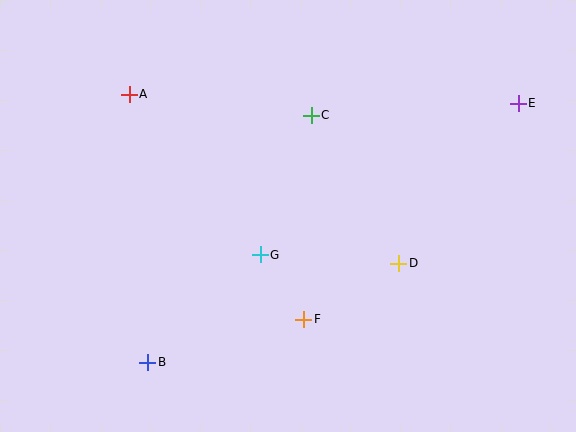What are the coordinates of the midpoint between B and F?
The midpoint between B and F is at (226, 341).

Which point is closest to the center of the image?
Point G at (260, 255) is closest to the center.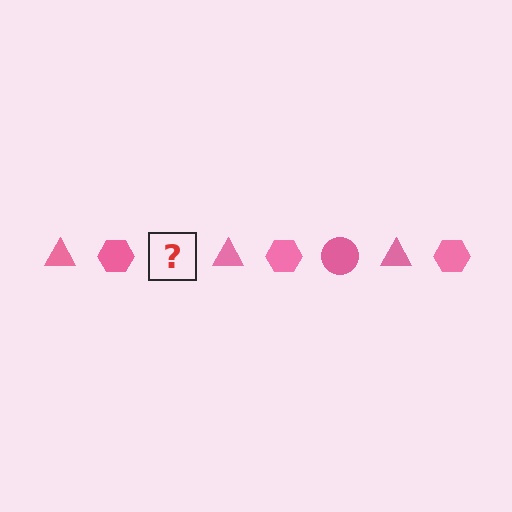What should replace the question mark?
The question mark should be replaced with a pink circle.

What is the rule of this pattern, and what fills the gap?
The rule is that the pattern cycles through triangle, hexagon, circle shapes in pink. The gap should be filled with a pink circle.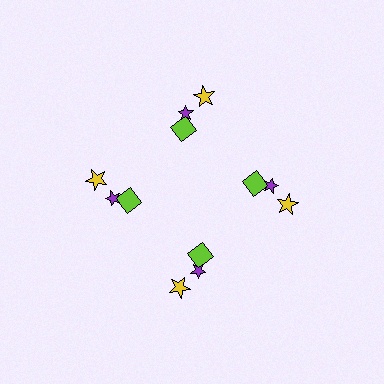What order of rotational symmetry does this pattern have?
This pattern has 4-fold rotational symmetry.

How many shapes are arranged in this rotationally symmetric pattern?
There are 12 shapes, arranged in 4 groups of 3.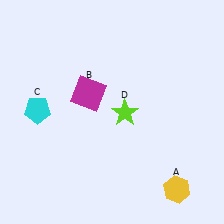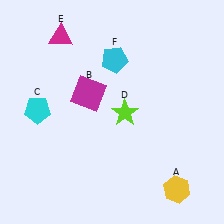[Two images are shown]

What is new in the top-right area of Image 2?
A cyan pentagon (F) was added in the top-right area of Image 2.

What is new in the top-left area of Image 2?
A magenta triangle (E) was added in the top-left area of Image 2.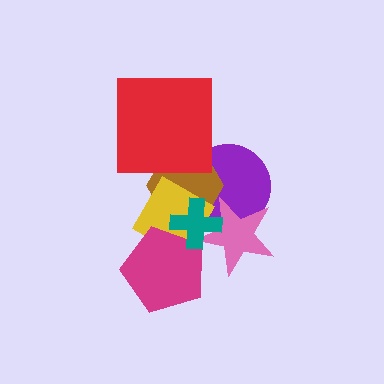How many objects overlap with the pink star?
4 objects overlap with the pink star.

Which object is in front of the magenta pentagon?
The teal cross is in front of the magenta pentagon.